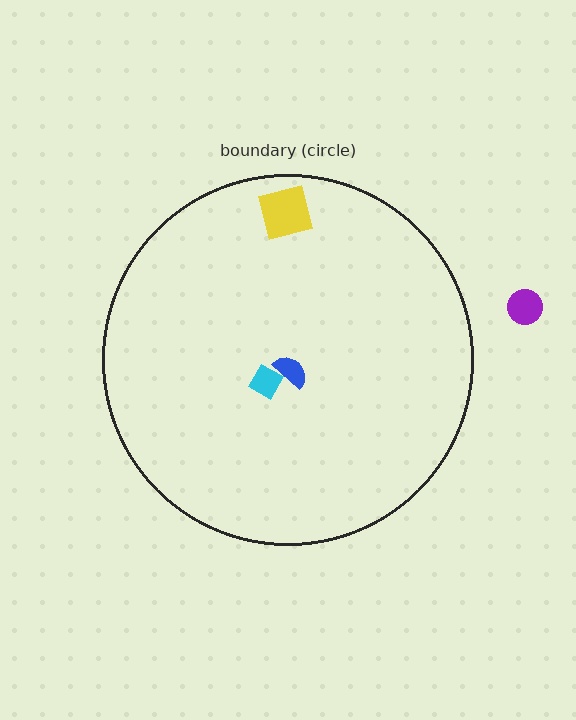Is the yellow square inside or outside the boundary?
Inside.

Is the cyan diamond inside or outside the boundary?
Inside.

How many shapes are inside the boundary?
3 inside, 1 outside.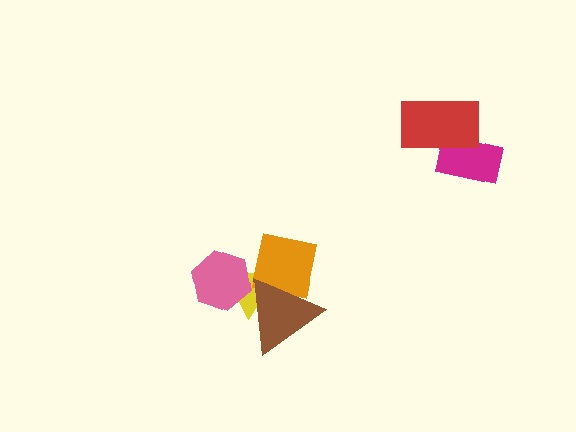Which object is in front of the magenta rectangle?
The red rectangle is in front of the magenta rectangle.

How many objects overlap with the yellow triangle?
3 objects overlap with the yellow triangle.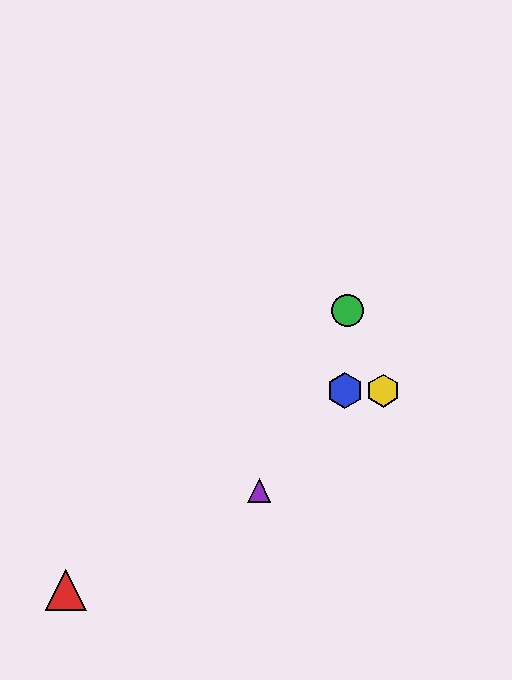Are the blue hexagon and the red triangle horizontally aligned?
No, the blue hexagon is at y≈391 and the red triangle is at y≈590.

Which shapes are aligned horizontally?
The blue hexagon, the yellow hexagon are aligned horizontally.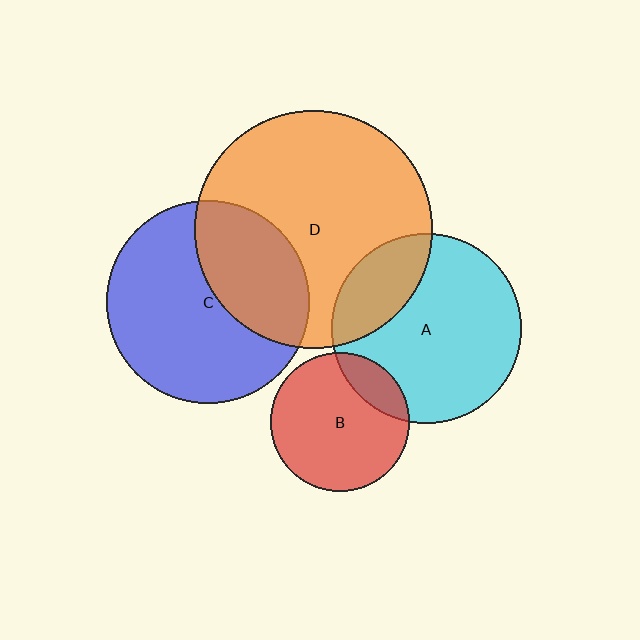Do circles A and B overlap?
Yes.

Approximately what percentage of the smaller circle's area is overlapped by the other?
Approximately 15%.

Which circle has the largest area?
Circle D (orange).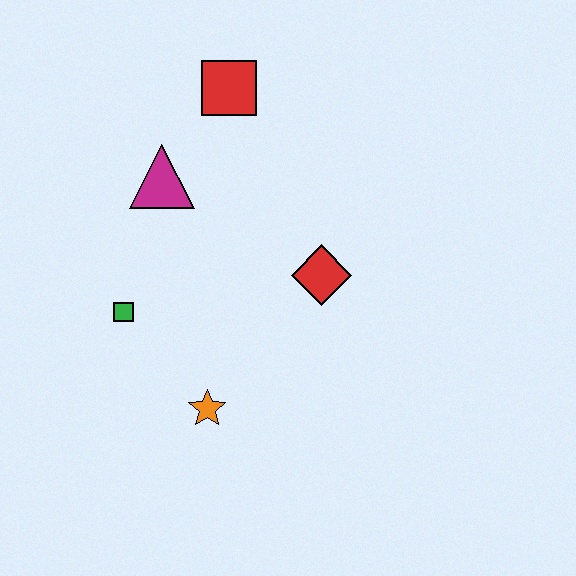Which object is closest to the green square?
The orange star is closest to the green square.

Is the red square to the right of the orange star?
Yes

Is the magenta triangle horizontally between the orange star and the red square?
No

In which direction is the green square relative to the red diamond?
The green square is to the left of the red diamond.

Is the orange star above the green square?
No